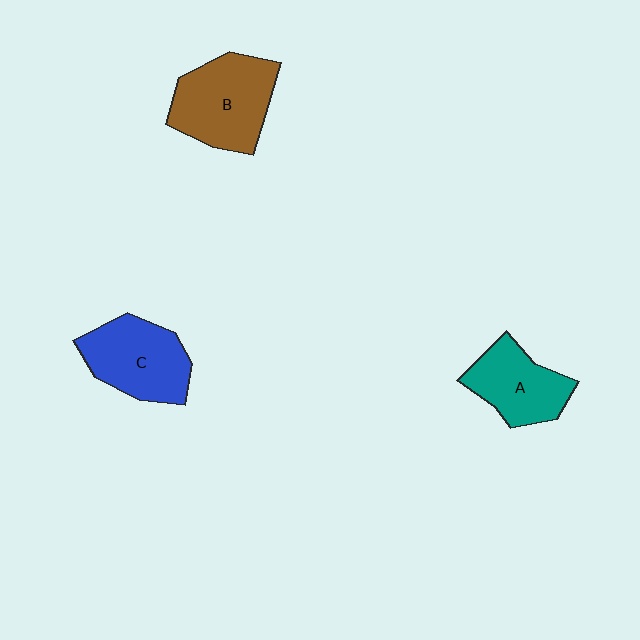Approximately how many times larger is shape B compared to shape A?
Approximately 1.3 times.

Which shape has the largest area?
Shape B (brown).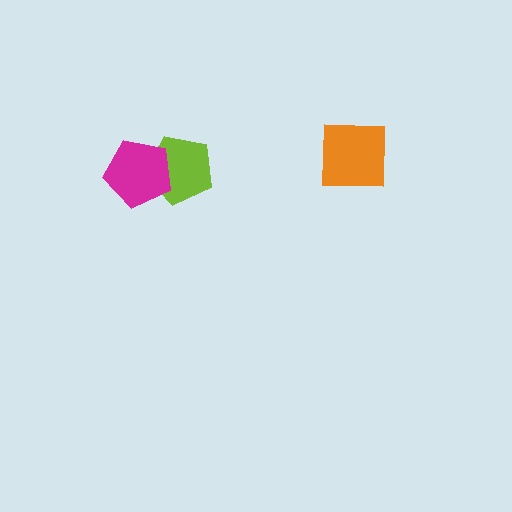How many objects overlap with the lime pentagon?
1 object overlaps with the lime pentagon.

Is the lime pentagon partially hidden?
Yes, it is partially covered by another shape.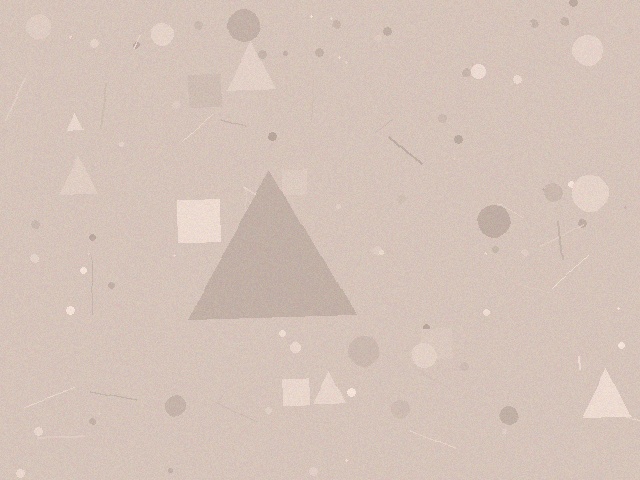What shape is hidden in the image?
A triangle is hidden in the image.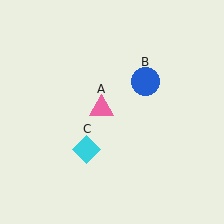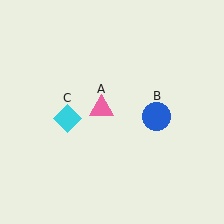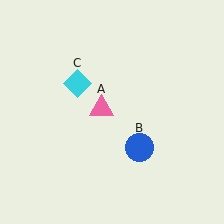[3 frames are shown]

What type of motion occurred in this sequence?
The blue circle (object B), cyan diamond (object C) rotated clockwise around the center of the scene.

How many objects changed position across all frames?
2 objects changed position: blue circle (object B), cyan diamond (object C).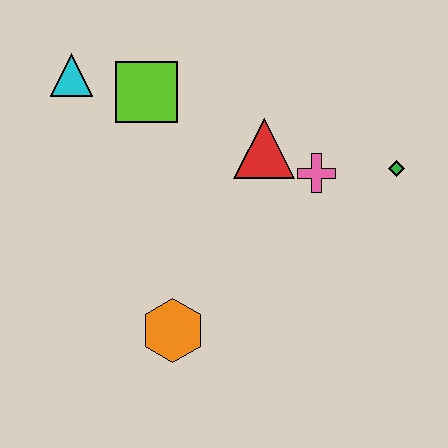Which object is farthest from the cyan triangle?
The green diamond is farthest from the cyan triangle.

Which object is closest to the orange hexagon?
The red triangle is closest to the orange hexagon.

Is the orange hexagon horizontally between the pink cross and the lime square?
Yes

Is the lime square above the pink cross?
Yes